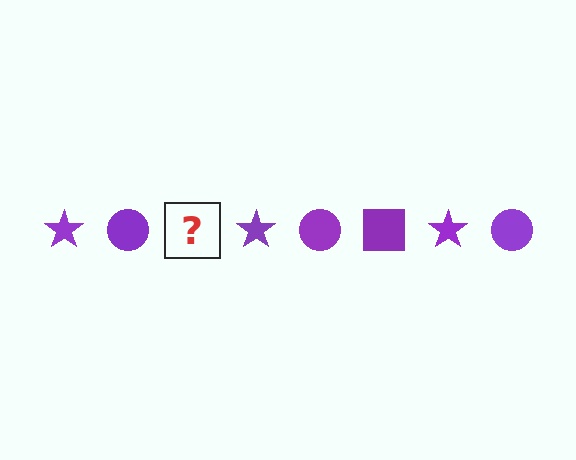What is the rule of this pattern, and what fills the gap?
The rule is that the pattern cycles through star, circle, square shapes in purple. The gap should be filled with a purple square.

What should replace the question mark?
The question mark should be replaced with a purple square.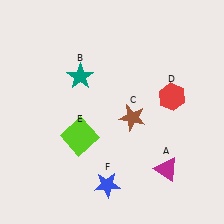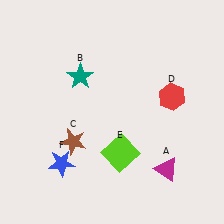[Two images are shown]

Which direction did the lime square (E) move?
The lime square (E) moved right.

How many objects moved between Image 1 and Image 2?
3 objects moved between the two images.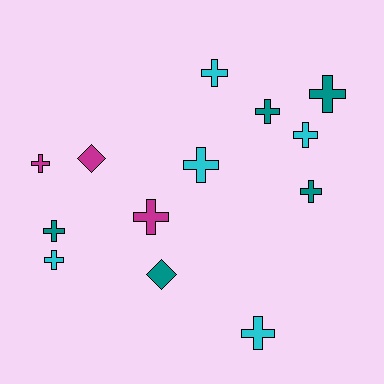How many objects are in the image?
There are 13 objects.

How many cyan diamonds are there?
There are no cyan diamonds.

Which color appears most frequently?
Cyan, with 5 objects.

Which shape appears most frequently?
Cross, with 11 objects.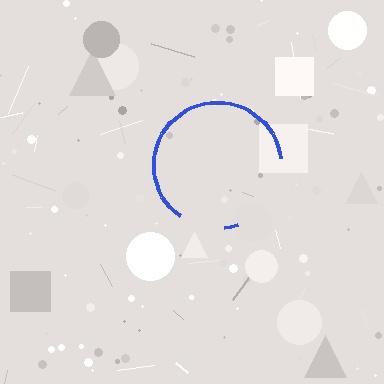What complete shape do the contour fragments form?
The contour fragments form a circle.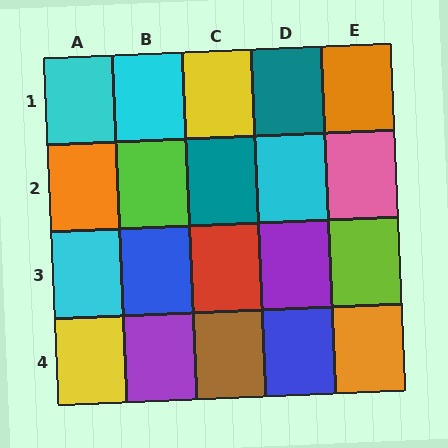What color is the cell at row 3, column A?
Cyan.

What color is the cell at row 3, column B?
Blue.